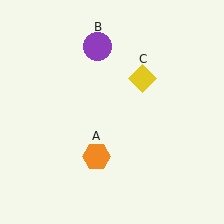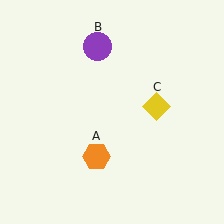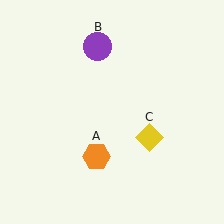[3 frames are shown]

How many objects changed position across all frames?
1 object changed position: yellow diamond (object C).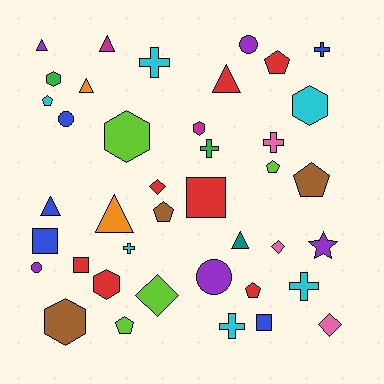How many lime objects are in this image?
There are 4 lime objects.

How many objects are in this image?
There are 40 objects.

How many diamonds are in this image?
There are 4 diamonds.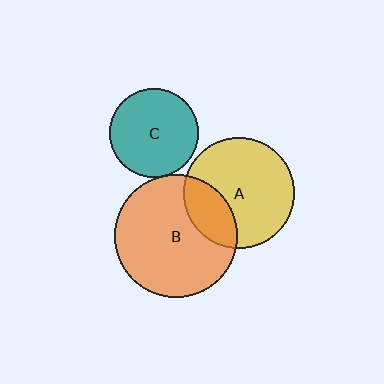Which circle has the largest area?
Circle B (orange).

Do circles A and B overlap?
Yes.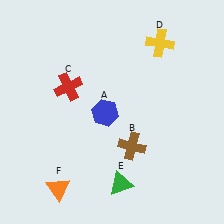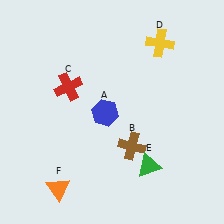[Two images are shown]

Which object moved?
The green triangle (E) moved right.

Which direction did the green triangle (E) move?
The green triangle (E) moved right.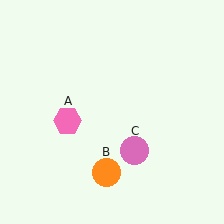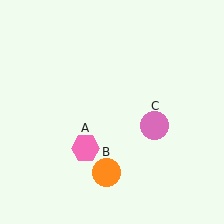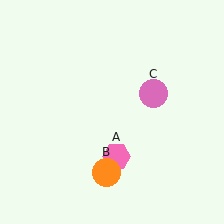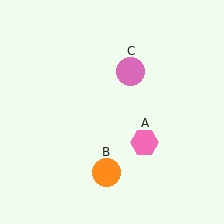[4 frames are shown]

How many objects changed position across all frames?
2 objects changed position: pink hexagon (object A), pink circle (object C).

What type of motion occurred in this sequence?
The pink hexagon (object A), pink circle (object C) rotated counterclockwise around the center of the scene.